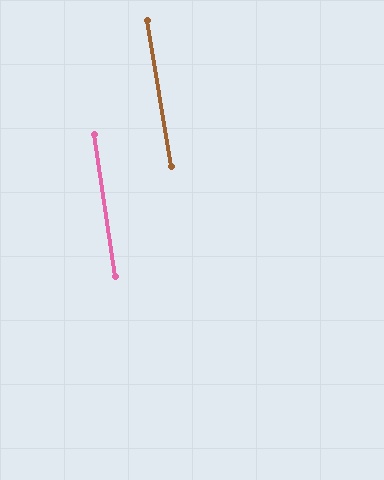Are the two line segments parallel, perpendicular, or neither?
Parallel — their directions differ by only 1.1°.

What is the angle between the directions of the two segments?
Approximately 1 degree.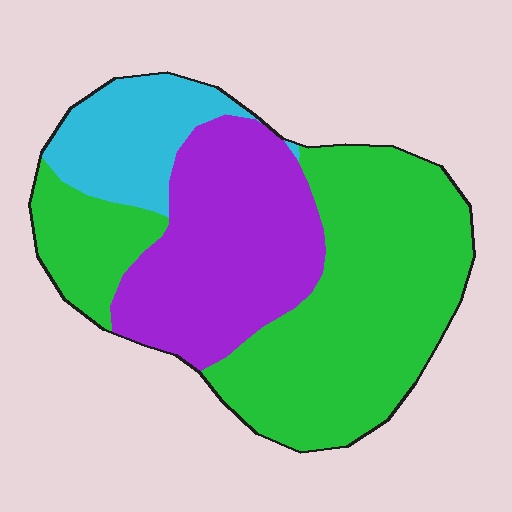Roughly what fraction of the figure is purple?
Purple takes up about one third (1/3) of the figure.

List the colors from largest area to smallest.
From largest to smallest: green, purple, cyan.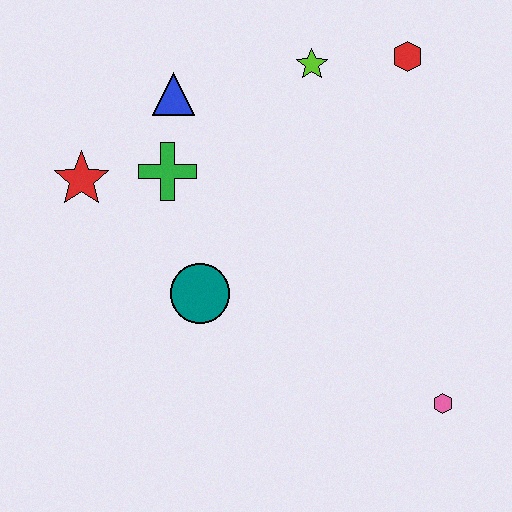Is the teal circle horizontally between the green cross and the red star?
No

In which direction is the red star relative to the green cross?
The red star is to the left of the green cross.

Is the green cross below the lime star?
Yes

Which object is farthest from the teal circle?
The red hexagon is farthest from the teal circle.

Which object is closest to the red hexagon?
The lime star is closest to the red hexagon.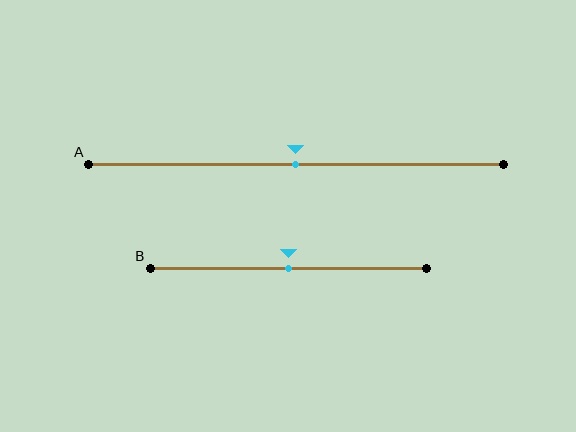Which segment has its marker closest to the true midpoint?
Segment A has its marker closest to the true midpoint.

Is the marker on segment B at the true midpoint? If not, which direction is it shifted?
Yes, the marker on segment B is at the true midpoint.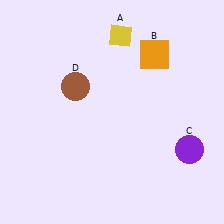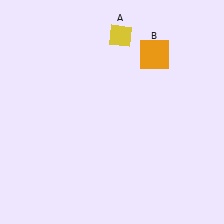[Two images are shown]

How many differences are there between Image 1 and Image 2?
There are 2 differences between the two images.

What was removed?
The brown circle (D), the purple circle (C) were removed in Image 2.